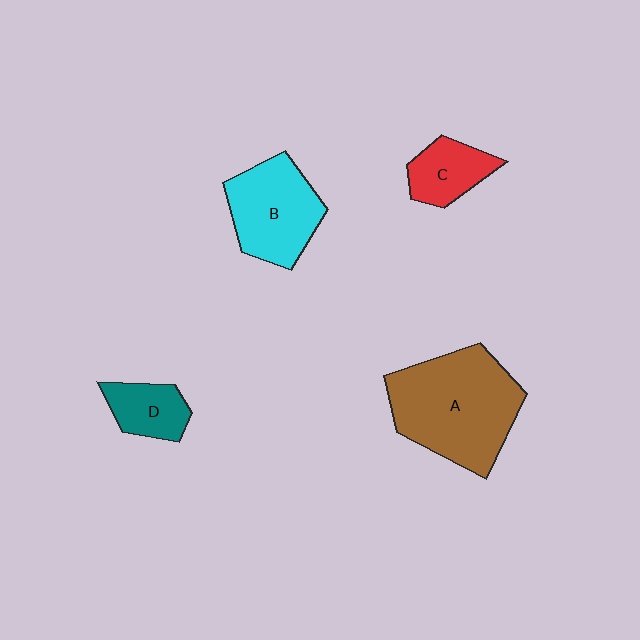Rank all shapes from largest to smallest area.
From largest to smallest: A (brown), B (cyan), C (red), D (teal).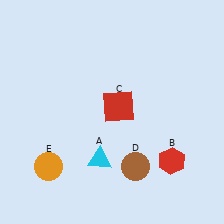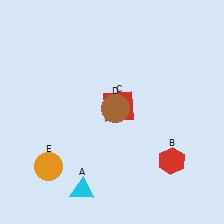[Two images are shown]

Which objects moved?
The objects that moved are: the cyan triangle (A), the brown circle (D).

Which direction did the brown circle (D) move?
The brown circle (D) moved up.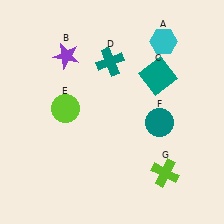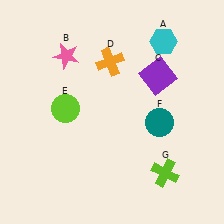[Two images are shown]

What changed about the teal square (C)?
In Image 1, C is teal. In Image 2, it changed to purple.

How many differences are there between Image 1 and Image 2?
There are 3 differences between the two images.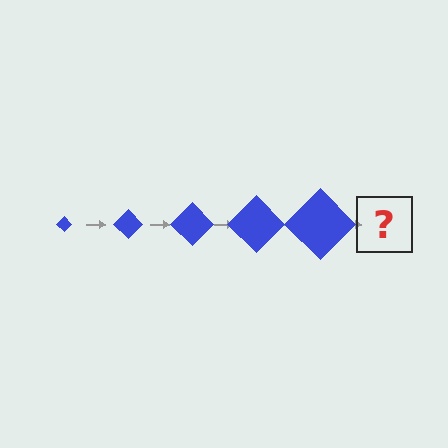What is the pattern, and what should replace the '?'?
The pattern is that the diamond gets progressively larger each step. The '?' should be a blue diamond, larger than the previous one.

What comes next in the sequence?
The next element should be a blue diamond, larger than the previous one.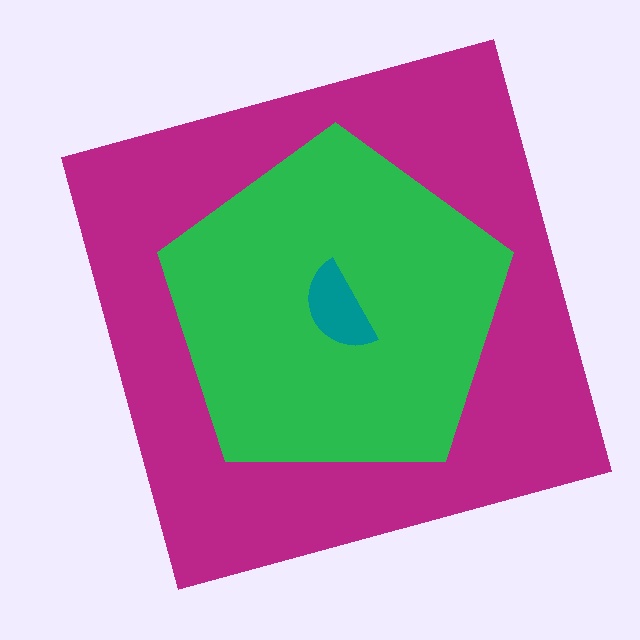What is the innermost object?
The teal semicircle.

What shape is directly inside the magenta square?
The green pentagon.